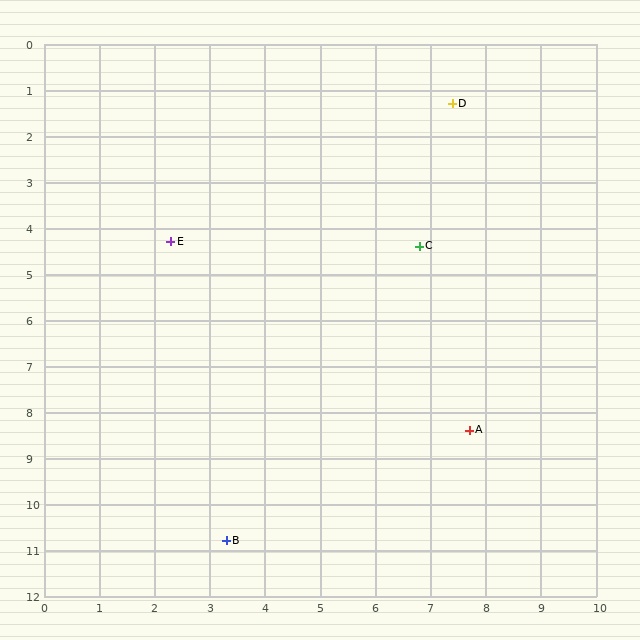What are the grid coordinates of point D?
Point D is at approximately (7.4, 1.3).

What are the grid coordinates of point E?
Point E is at approximately (2.3, 4.3).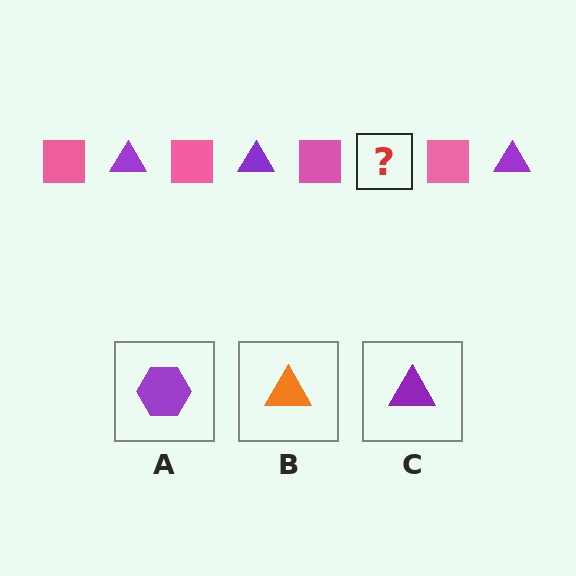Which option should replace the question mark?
Option C.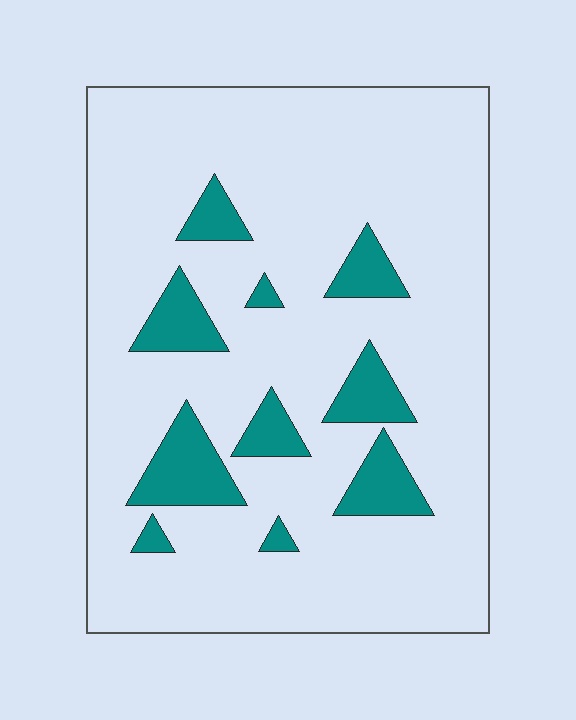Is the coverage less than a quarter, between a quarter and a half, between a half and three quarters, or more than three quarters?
Less than a quarter.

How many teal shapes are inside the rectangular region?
10.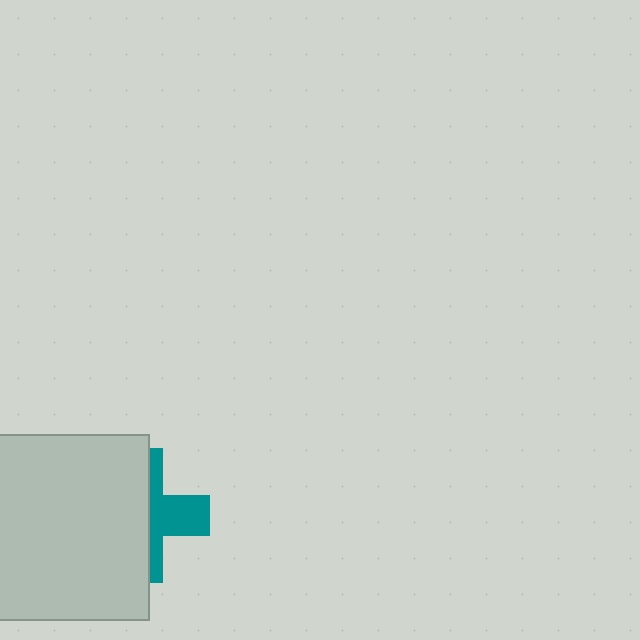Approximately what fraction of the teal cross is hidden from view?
Roughly 60% of the teal cross is hidden behind the light gray rectangle.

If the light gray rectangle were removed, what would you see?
You would see the complete teal cross.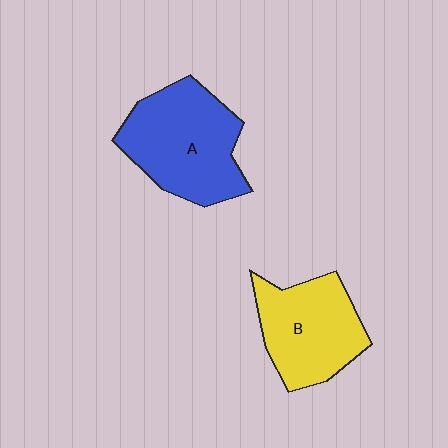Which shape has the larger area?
Shape A (blue).